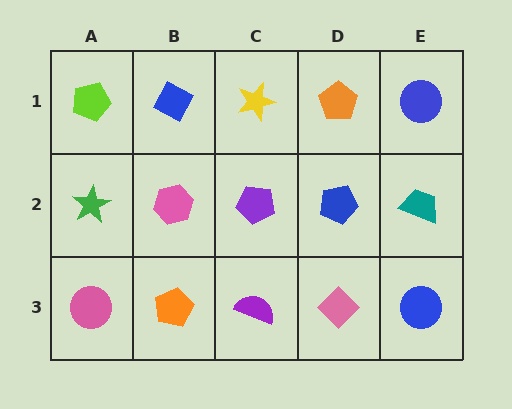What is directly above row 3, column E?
A teal trapezoid.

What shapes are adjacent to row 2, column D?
An orange pentagon (row 1, column D), a pink diamond (row 3, column D), a purple pentagon (row 2, column C), a teal trapezoid (row 2, column E).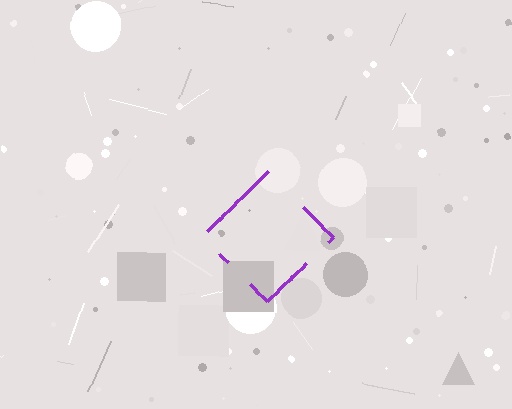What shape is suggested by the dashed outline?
The dashed outline suggests a diamond.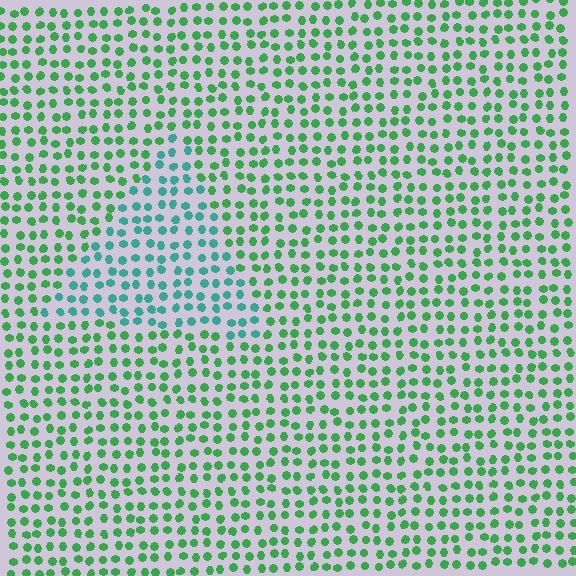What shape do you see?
I see a triangle.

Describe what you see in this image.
The image is filled with small green elements in a uniform arrangement. A triangle-shaped region is visible where the elements are tinted to a slightly different hue, forming a subtle color boundary.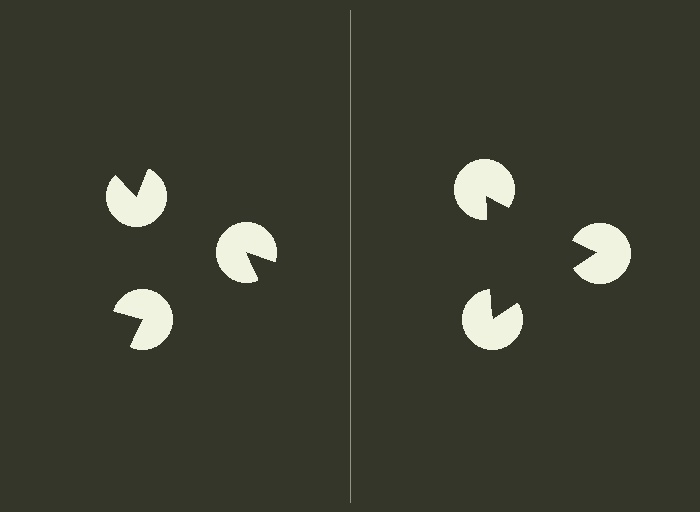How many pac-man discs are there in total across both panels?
6 — 3 on each side.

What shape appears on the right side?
An illusory triangle.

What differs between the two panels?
The pac-man discs are positioned identically on both sides; only the wedge orientations differ. On the right they align to a triangle; on the left they are misaligned.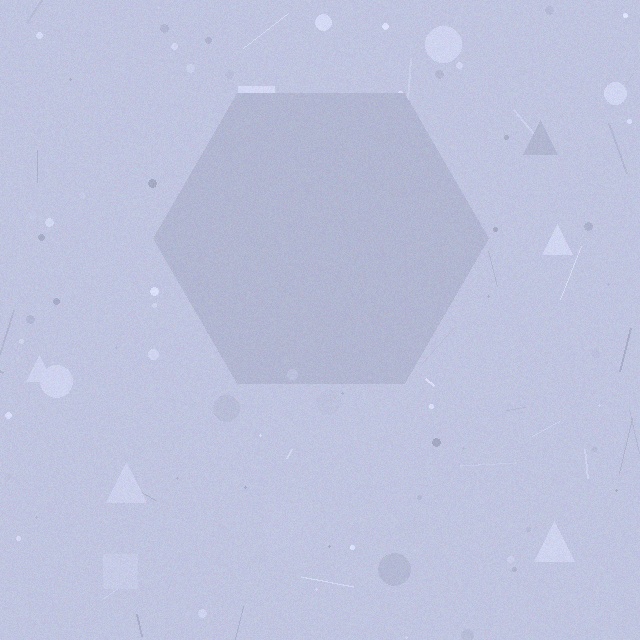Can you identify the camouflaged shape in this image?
The camouflaged shape is a hexagon.